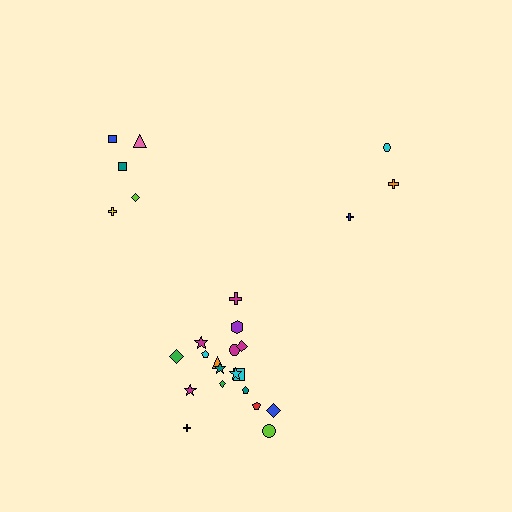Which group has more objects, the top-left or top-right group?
The top-left group.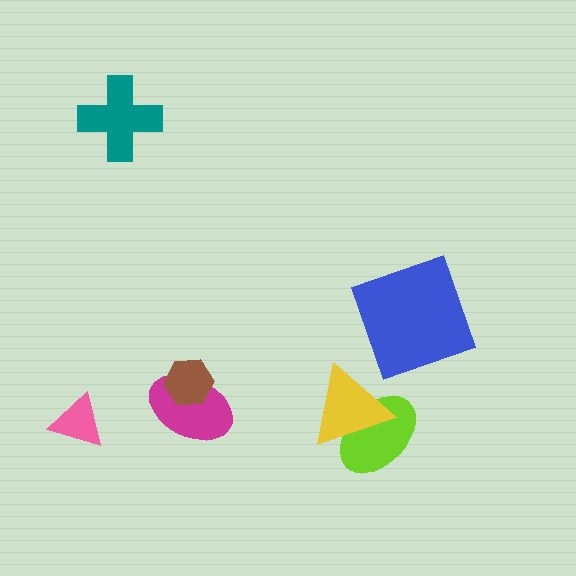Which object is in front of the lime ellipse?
The yellow triangle is in front of the lime ellipse.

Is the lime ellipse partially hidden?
Yes, it is partially covered by another shape.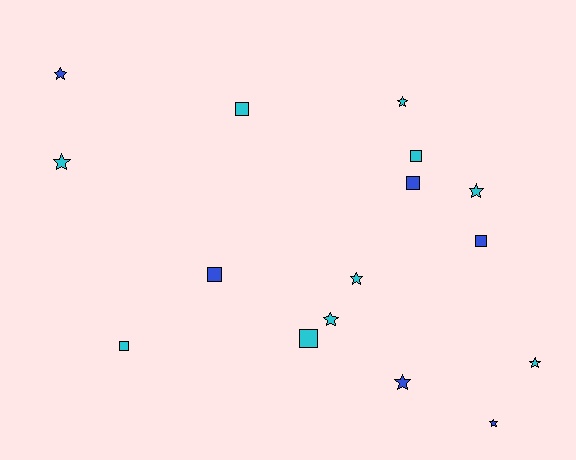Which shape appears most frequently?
Star, with 9 objects.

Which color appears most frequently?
Cyan, with 10 objects.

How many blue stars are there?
There are 3 blue stars.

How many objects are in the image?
There are 16 objects.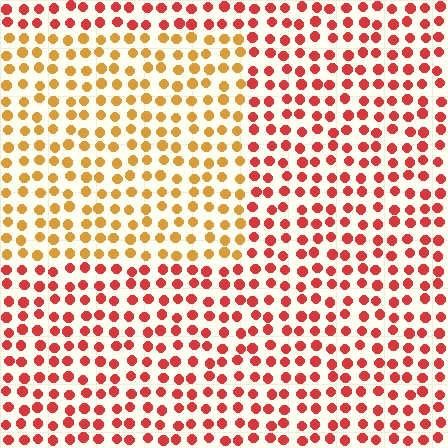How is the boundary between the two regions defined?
The boundary is defined purely by a slight shift in hue (about 39 degrees). Spacing, size, and orientation are identical on both sides.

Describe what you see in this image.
The image is filled with small red elements in a uniform arrangement. A rectangle-shaped region is visible where the elements are tinted to a slightly different hue, forming a subtle color boundary.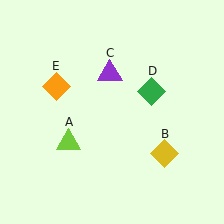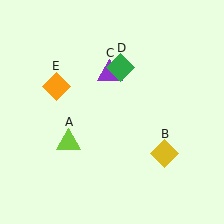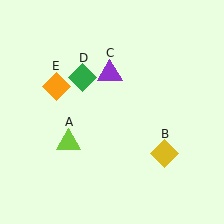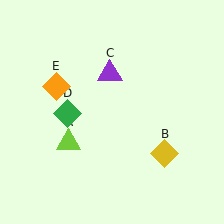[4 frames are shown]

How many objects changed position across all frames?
1 object changed position: green diamond (object D).